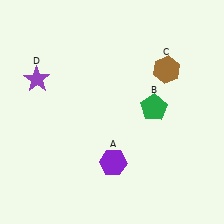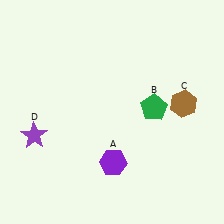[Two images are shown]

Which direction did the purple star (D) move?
The purple star (D) moved down.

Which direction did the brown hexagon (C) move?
The brown hexagon (C) moved down.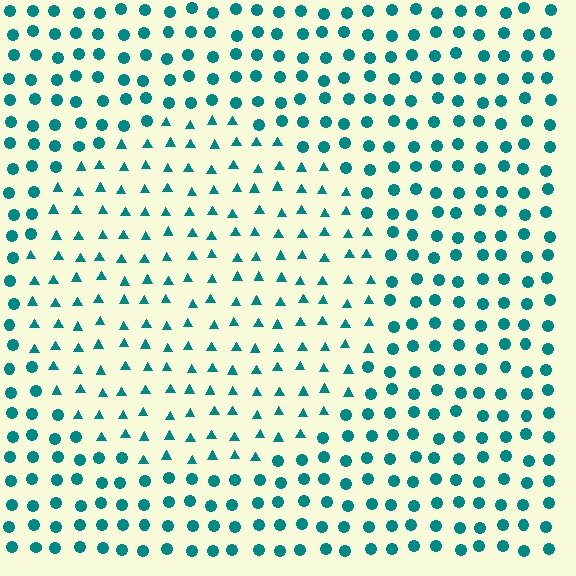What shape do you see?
I see a circle.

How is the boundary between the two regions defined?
The boundary is defined by a change in element shape: triangles inside vs. circles outside. All elements share the same color and spacing.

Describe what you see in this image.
The image is filled with small teal elements arranged in a uniform grid. A circle-shaped region contains triangles, while the surrounding area contains circles. The boundary is defined purely by the change in element shape.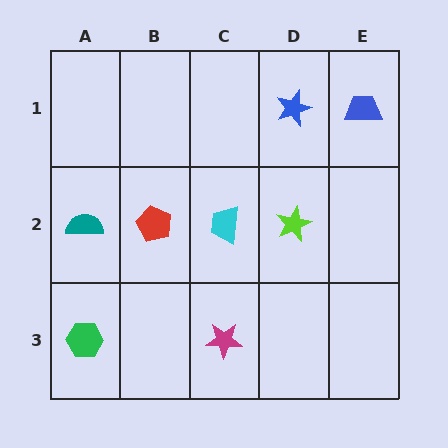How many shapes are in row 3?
2 shapes.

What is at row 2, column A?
A teal semicircle.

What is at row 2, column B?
A red pentagon.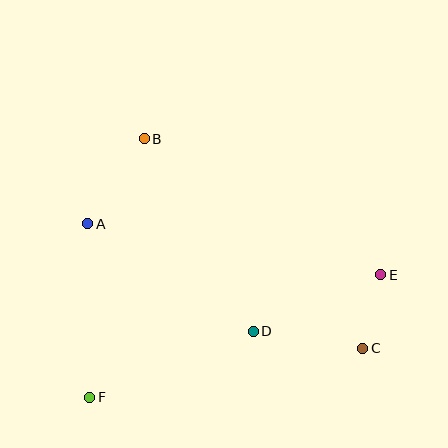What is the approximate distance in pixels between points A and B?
The distance between A and B is approximately 102 pixels.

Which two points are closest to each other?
Points C and E are closest to each other.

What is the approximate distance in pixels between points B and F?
The distance between B and F is approximately 265 pixels.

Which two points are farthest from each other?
Points E and F are farthest from each other.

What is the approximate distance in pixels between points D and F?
The distance between D and F is approximately 176 pixels.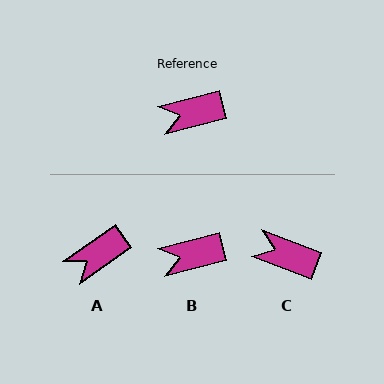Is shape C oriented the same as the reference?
No, it is off by about 35 degrees.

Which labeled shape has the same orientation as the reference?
B.